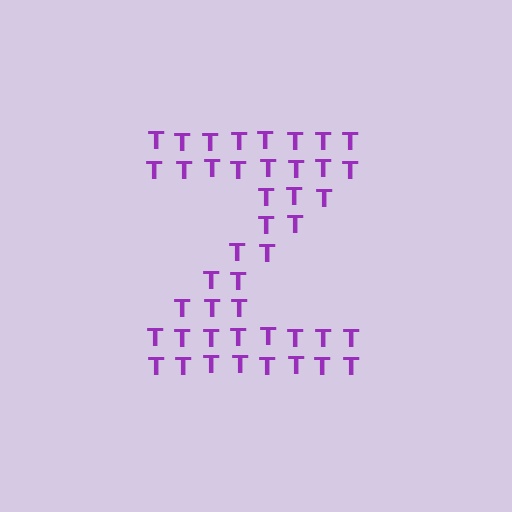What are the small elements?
The small elements are letter T's.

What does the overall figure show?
The overall figure shows the letter Z.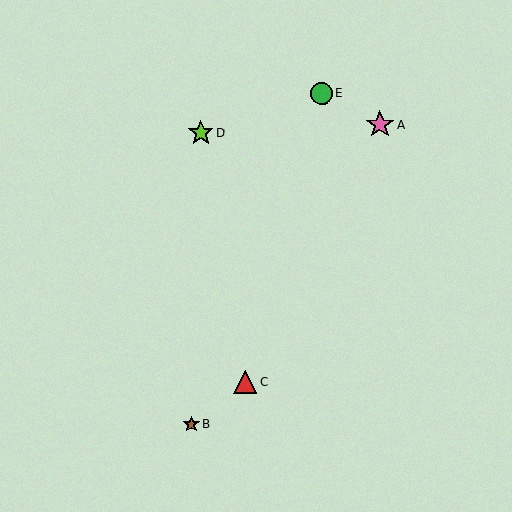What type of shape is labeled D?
Shape D is a lime star.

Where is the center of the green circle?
The center of the green circle is at (321, 93).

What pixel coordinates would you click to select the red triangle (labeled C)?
Click at (245, 382) to select the red triangle C.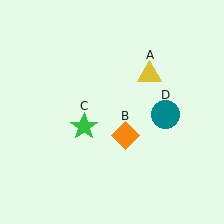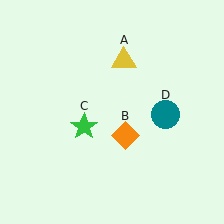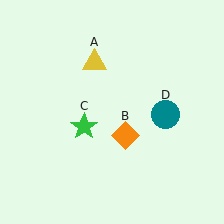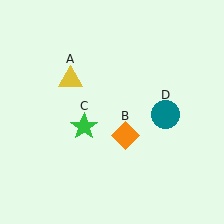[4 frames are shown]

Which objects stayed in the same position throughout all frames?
Orange diamond (object B) and green star (object C) and teal circle (object D) remained stationary.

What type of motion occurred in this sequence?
The yellow triangle (object A) rotated counterclockwise around the center of the scene.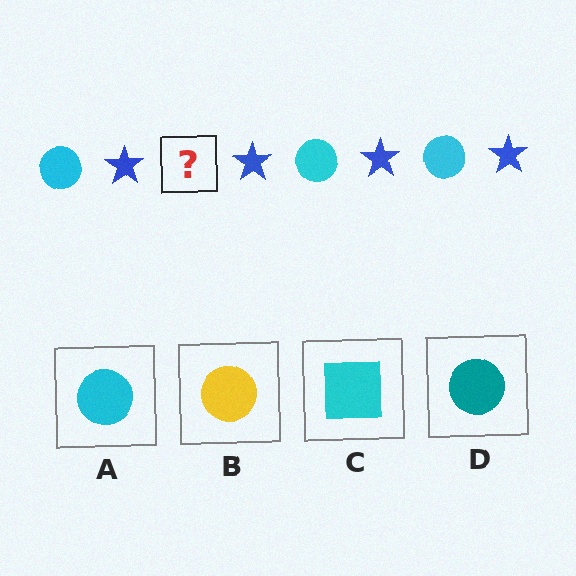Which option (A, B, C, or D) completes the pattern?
A.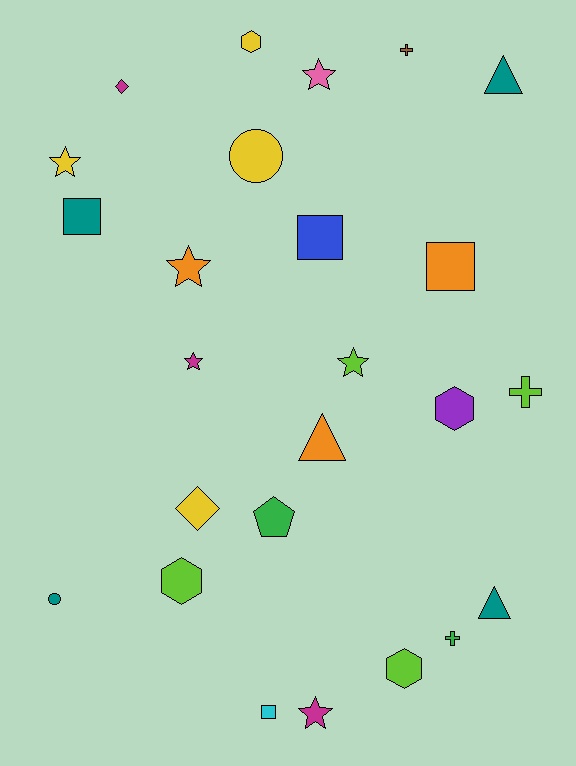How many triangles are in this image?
There are 3 triangles.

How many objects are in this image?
There are 25 objects.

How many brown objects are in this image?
There is 1 brown object.